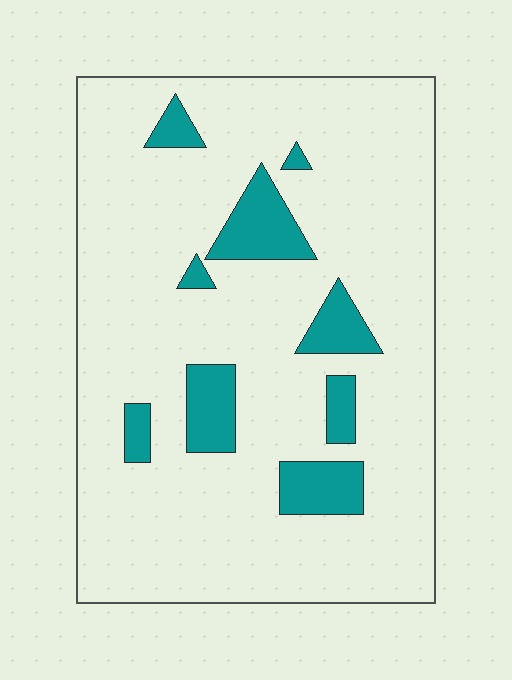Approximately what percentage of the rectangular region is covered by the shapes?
Approximately 15%.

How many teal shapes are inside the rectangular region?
9.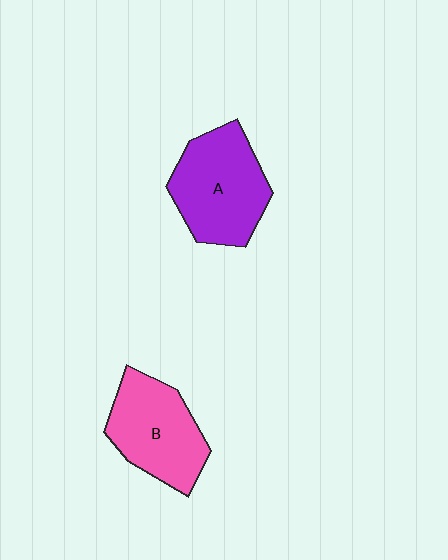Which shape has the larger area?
Shape A (purple).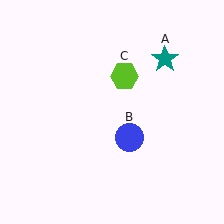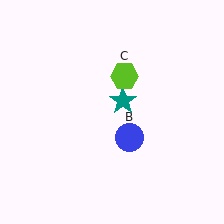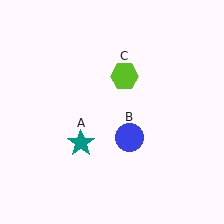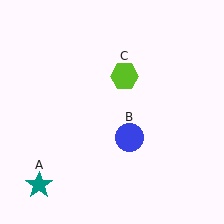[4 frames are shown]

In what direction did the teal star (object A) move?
The teal star (object A) moved down and to the left.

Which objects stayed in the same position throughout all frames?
Blue circle (object B) and lime hexagon (object C) remained stationary.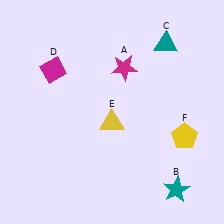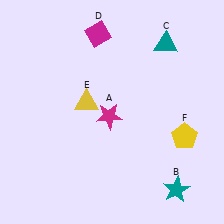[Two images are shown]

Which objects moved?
The objects that moved are: the magenta star (A), the magenta diamond (D), the yellow triangle (E).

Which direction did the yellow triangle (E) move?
The yellow triangle (E) moved left.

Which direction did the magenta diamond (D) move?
The magenta diamond (D) moved right.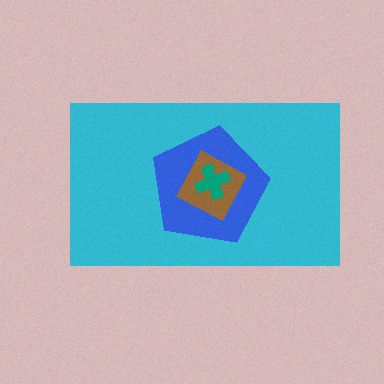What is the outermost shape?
The cyan rectangle.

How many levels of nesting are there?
4.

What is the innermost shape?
The teal cross.